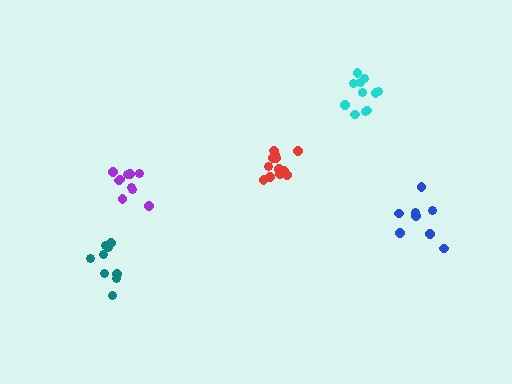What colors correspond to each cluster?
The clusters are colored: purple, cyan, red, blue, teal.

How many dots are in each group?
Group 1: 10 dots, Group 2: 11 dots, Group 3: 13 dots, Group 4: 8 dots, Group 5: 9 dots (51 total).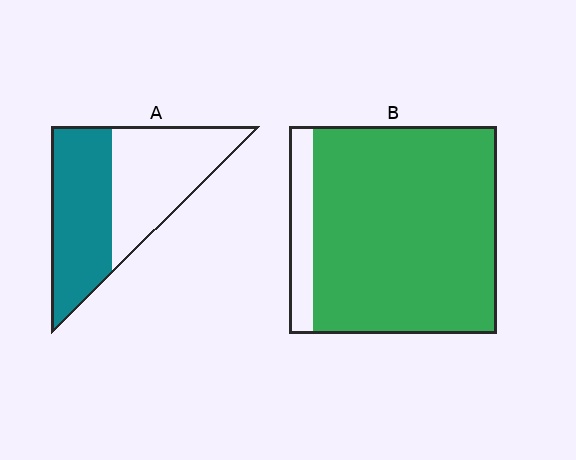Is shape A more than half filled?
Roughly half.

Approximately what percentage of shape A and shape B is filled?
A is approximately 50% and B is approximately 90%.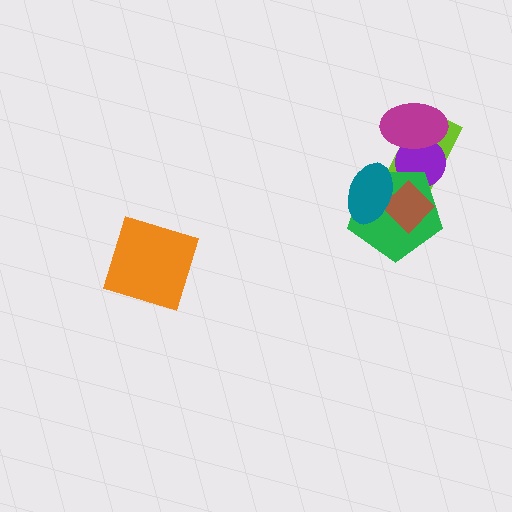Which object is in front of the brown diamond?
The teal ellipse is in front of the brown diamond.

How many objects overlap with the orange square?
0 objects overlap with the orange square.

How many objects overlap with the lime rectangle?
3 objects overlap with the lime rectangle.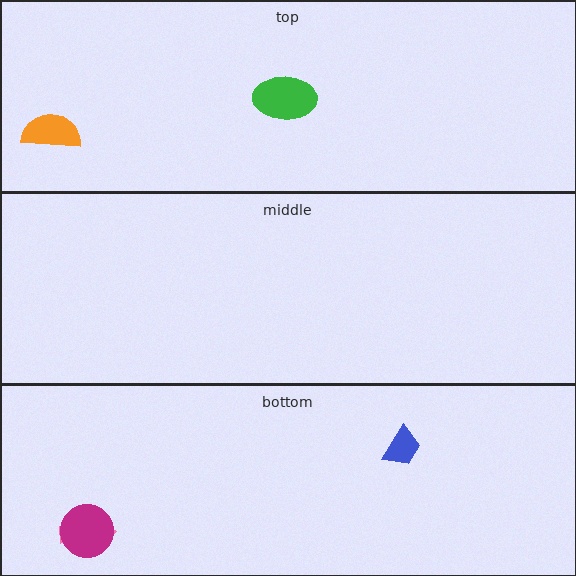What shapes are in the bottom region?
The pink arrow, the magenta circle, the blue trapezoid.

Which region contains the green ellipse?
The top region.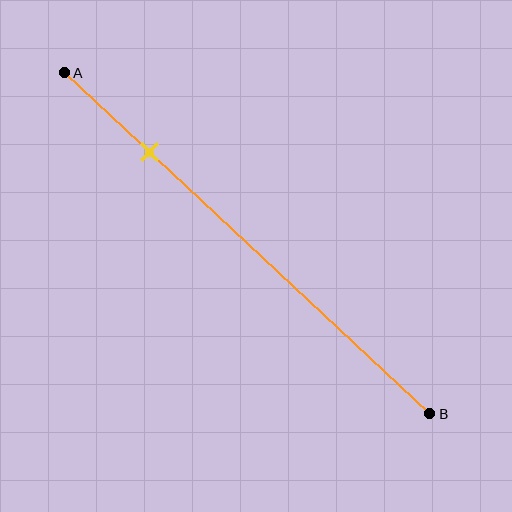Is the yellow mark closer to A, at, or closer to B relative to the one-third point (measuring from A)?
The yellow mark is closer to point A than the one-third point of segment AB.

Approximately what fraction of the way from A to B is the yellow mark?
The yellow mark is approximately 25% of the way from A to B.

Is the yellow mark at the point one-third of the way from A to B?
No, the mark is at about 25% from A, not at the 33% one-third point.